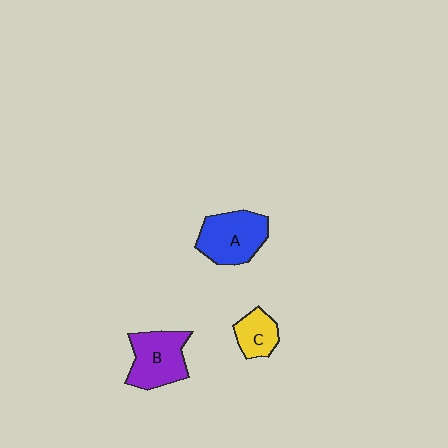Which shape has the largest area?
Shape A (blue).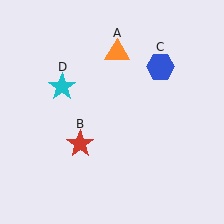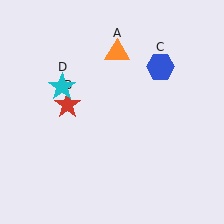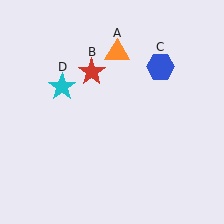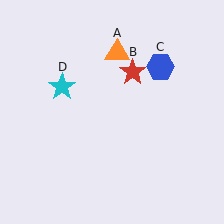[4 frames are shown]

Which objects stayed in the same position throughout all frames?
Orange triangle (object A) and blue hexagon (object C) and cyan star (object D) remained stationary.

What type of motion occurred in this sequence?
The red star (object B) rotated clockwise around the center of the scene.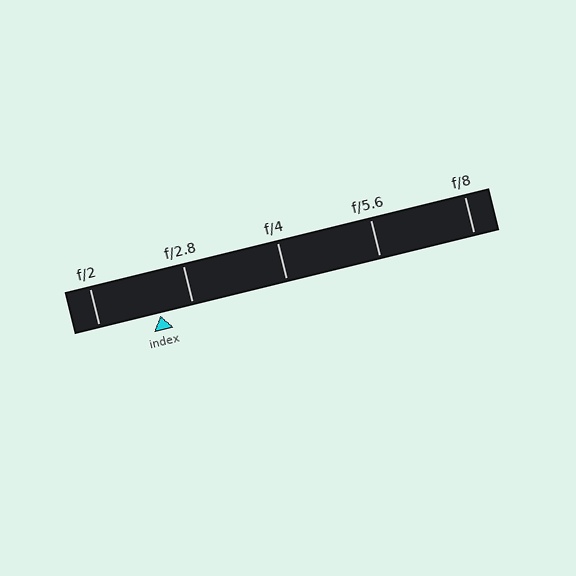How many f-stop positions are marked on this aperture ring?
There are 5 f-stop positions marked.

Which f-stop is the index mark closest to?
The index mark is closest to f/2.8.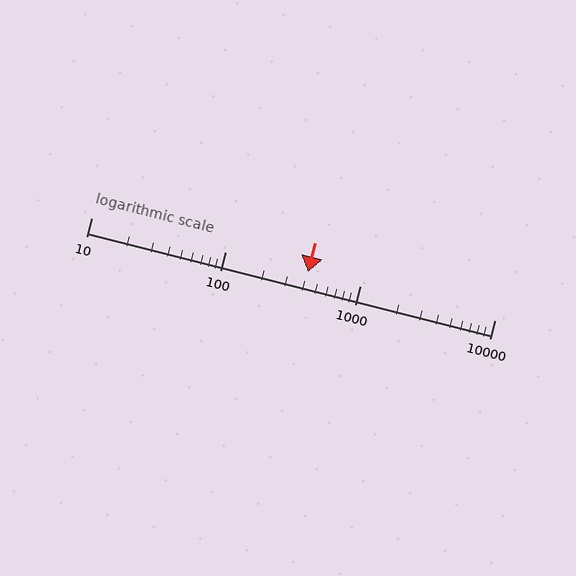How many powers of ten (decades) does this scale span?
The scale spans 3 decades, from 10 to 10000.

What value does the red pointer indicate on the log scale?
The pointer indicates approximately 410.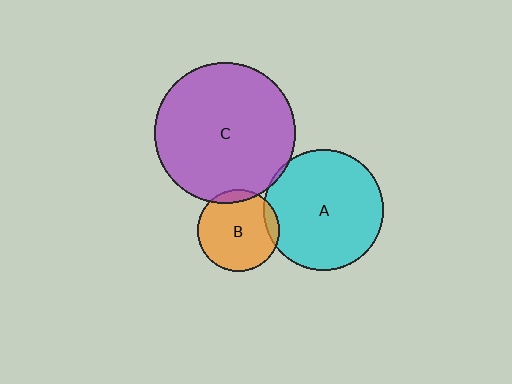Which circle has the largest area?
Circle C (purple).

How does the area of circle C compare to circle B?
Approximately 3.0 times.